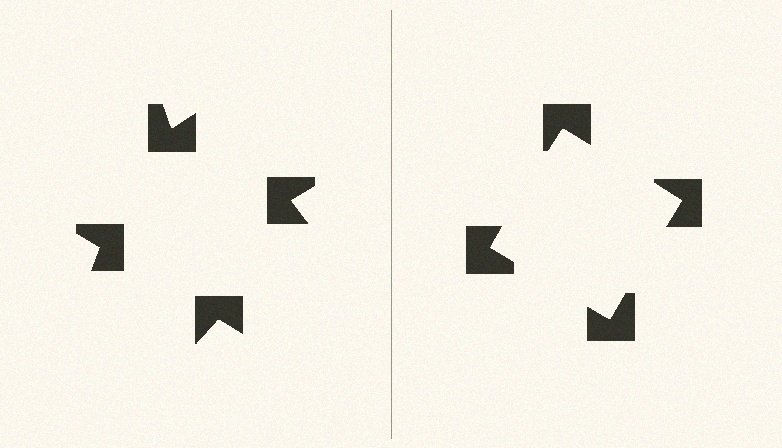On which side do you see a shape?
An illusory square appears on the right side. On the left side the wedge cuts are rotated, so no coherent shape forms.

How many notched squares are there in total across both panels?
8 — 4 on each side.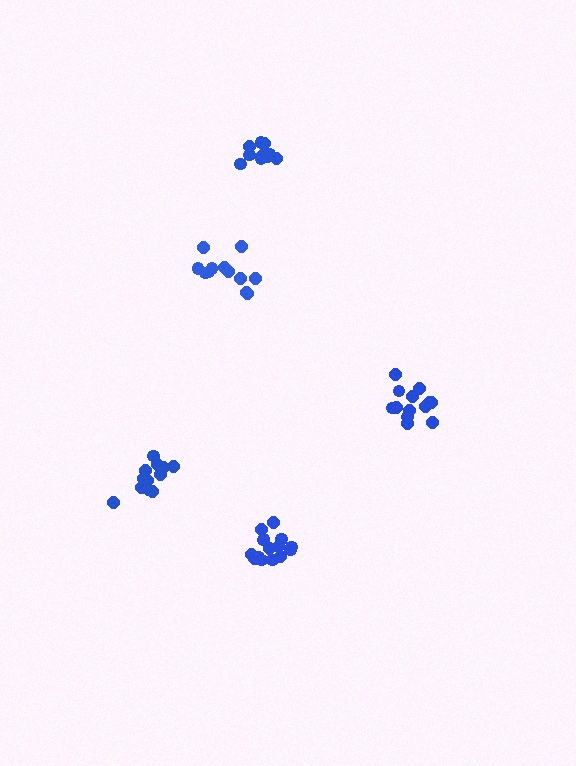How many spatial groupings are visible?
There are 5 spatial groupings.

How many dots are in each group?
Group 1: 11 dots, Group 2: 12 dots, Group 3: 13 dots, Group 4: 13 dots, Group 5: 15 dots (64 total).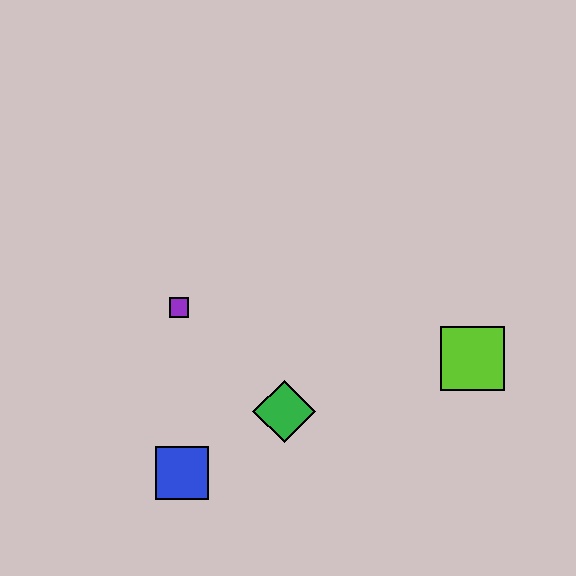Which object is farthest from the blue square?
The lime square is farthest from the blue square.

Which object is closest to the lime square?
The green diamond is closest to the lime square.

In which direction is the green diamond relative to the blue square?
The green diamond is to the right of the blue square.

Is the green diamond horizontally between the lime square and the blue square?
Yes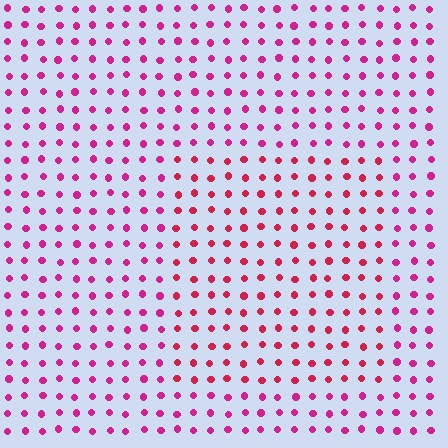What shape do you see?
I see a rectangle.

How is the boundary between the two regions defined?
The boundary is defined purely by a slight shift in hue (about 23 degrees). Spacing, size, and orientation are identical on both sides.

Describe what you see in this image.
The image is filled with small magenta elements in a uniform arrangement. A rectangle-shaped region is visible where the elements are tinted to a slightly different hue, forming a subtle color boundary.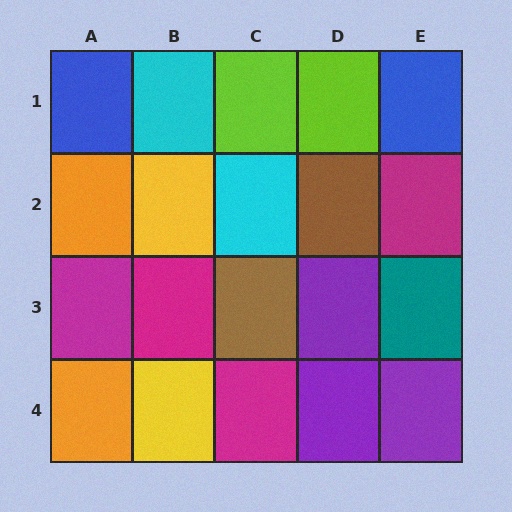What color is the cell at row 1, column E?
Blue.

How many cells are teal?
1 cell is teal.